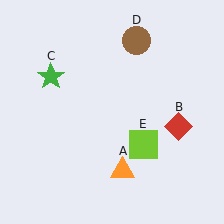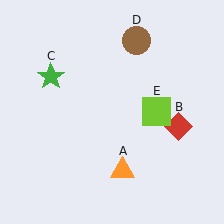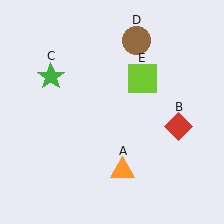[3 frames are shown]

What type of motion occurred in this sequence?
The lime square (object E) rotated counterclockwise around the center of the scene.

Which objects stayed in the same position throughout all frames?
Orange triangle (object A) and red diamond (object B) and green star (object C) and brown circle (object D) remained stationary.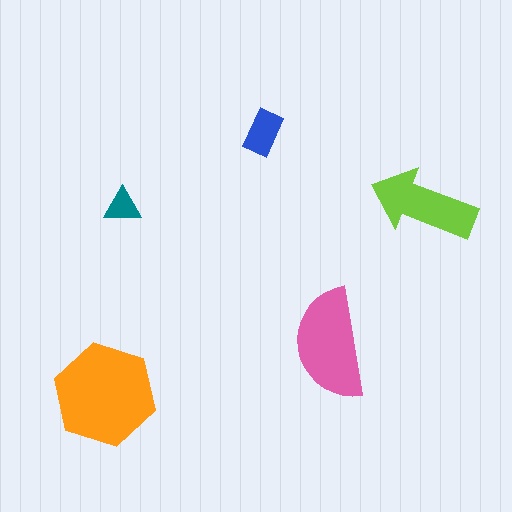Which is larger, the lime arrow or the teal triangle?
The lime arrow.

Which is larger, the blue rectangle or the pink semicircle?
The pink semicircle.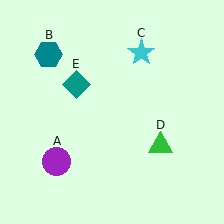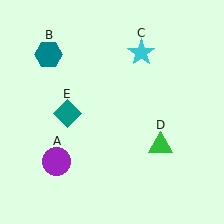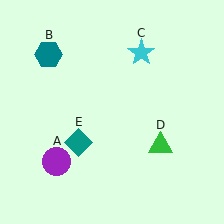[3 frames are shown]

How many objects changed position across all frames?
1 object changed position: teal diamond (object E).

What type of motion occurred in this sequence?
The teal diamond (object E) rotated counterclockwise around the center of the scene.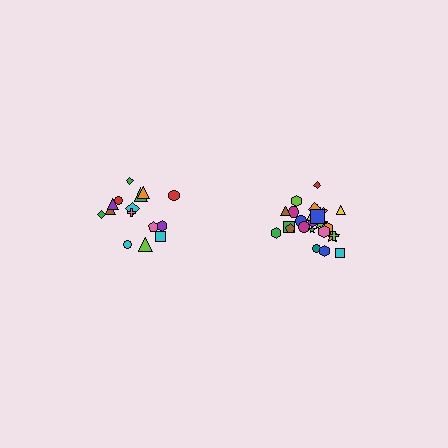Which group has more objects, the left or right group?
The right group.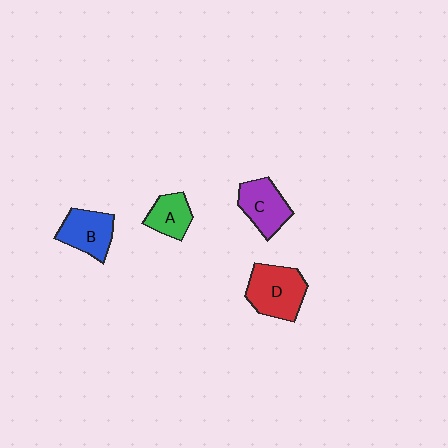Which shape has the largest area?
Shape D (red).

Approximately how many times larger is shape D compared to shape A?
Approximately 1.7 times.